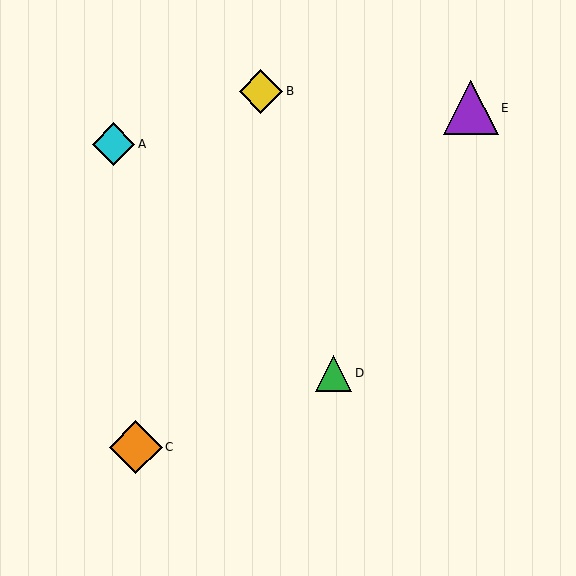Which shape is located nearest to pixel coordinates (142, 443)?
The orange diamond (labeled C) at (136, 447) is nearest to that location.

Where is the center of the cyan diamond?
The center of the cyan diamond is at (114, 144).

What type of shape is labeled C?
Shape C is an orange diamond.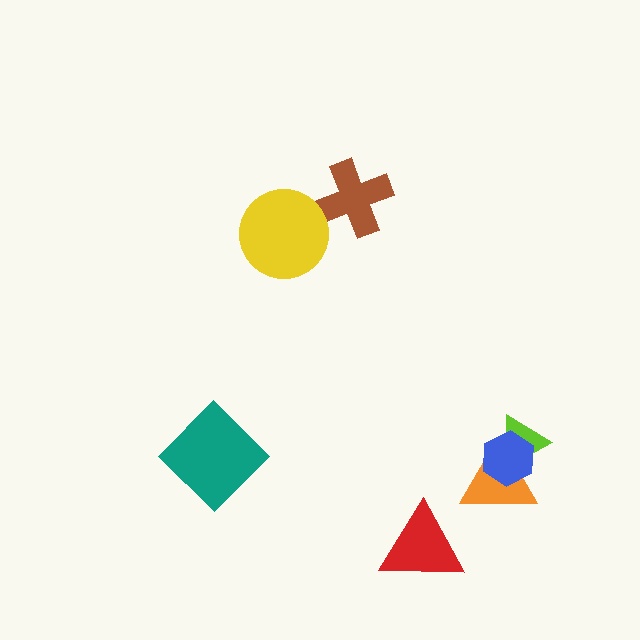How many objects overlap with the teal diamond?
0 objects overlap with the teal diamond.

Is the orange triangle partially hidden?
Yes, it is partially covered by another shape.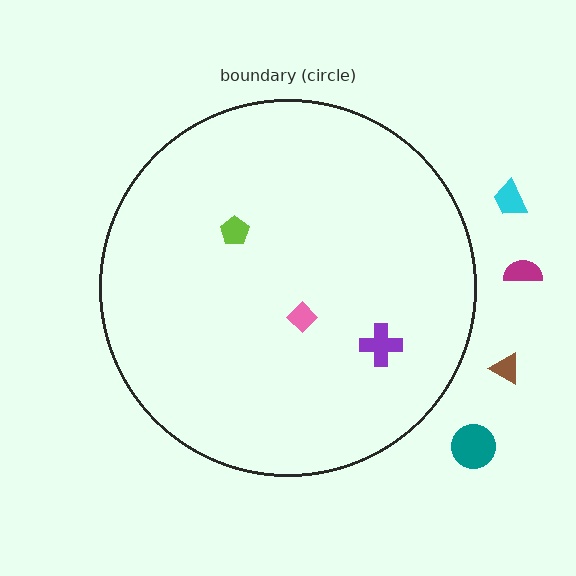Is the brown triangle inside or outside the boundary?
Outside.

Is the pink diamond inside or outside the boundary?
Inside.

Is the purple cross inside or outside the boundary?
Inside.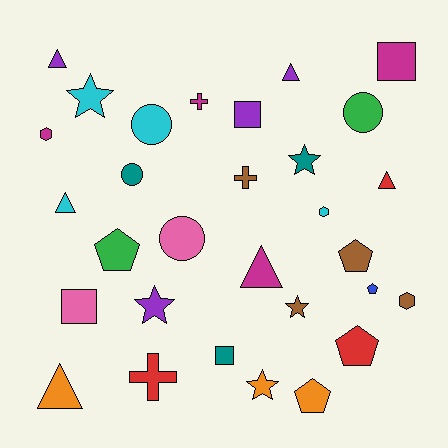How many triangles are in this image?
There are 6 triangles.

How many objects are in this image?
There are 30 objects.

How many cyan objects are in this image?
There are 4 cyan objects.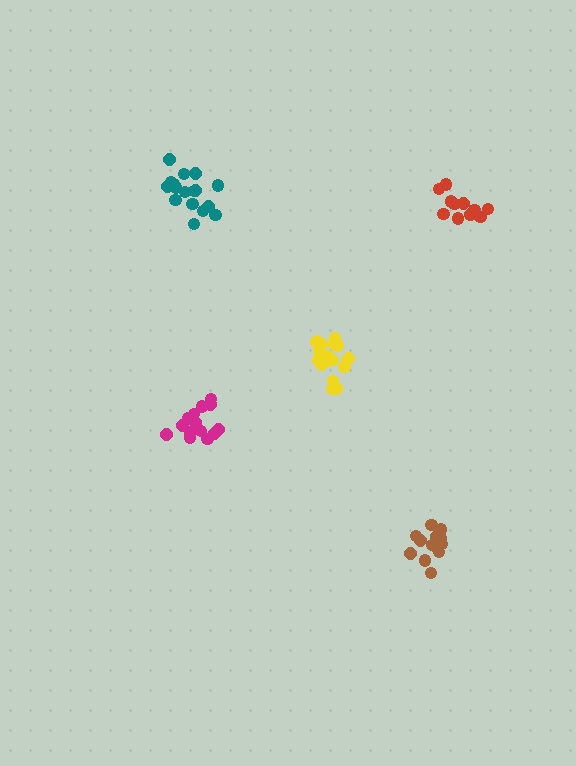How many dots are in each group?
Group 1: 15 dots, Group 2: 17 dots, Group 3: 12 dots, Group 4: 13 dots, Group 5: 17 dots (74 total).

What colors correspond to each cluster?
The clusters are colored: magenta, yellow, red, brown, teal.